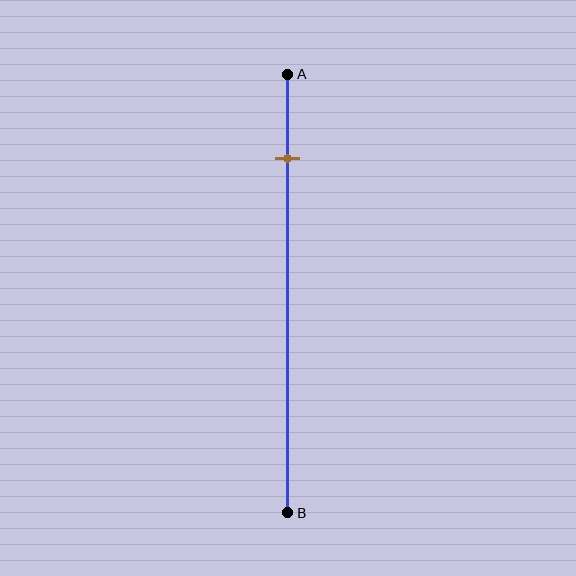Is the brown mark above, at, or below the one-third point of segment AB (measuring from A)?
The brown mark is above the one-third point of segment AB.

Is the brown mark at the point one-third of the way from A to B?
No, the mark is at about 20% from A, not at the 33% one-third point.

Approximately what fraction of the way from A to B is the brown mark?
The brown mark is approximately 20% of the way from A to B.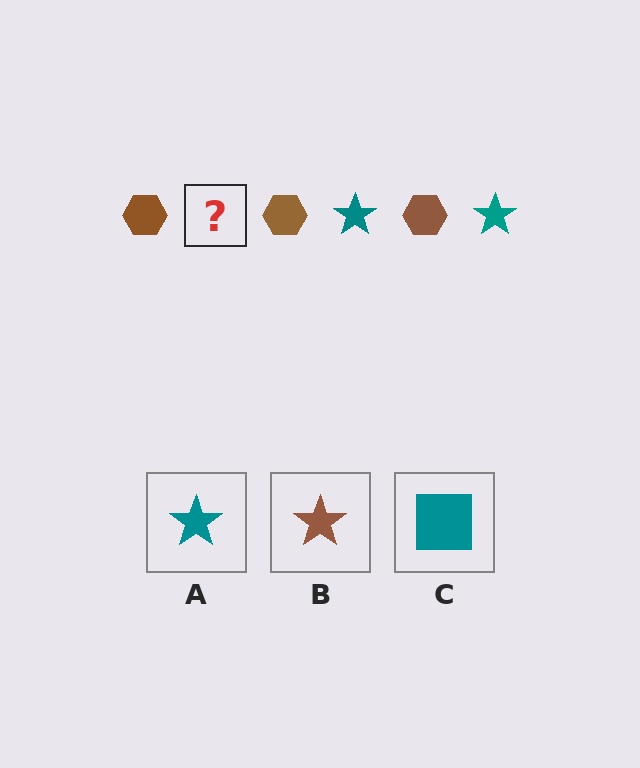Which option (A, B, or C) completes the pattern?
A.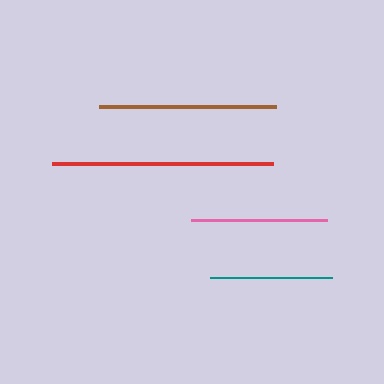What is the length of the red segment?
The red segment is approximately 221 pixels long.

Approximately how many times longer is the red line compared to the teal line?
The red line is approximately 1.8 times the length of the teal line.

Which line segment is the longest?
The red line is the longest at approximately 221 pixels.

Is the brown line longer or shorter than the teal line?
The brown line is longer than the teal line.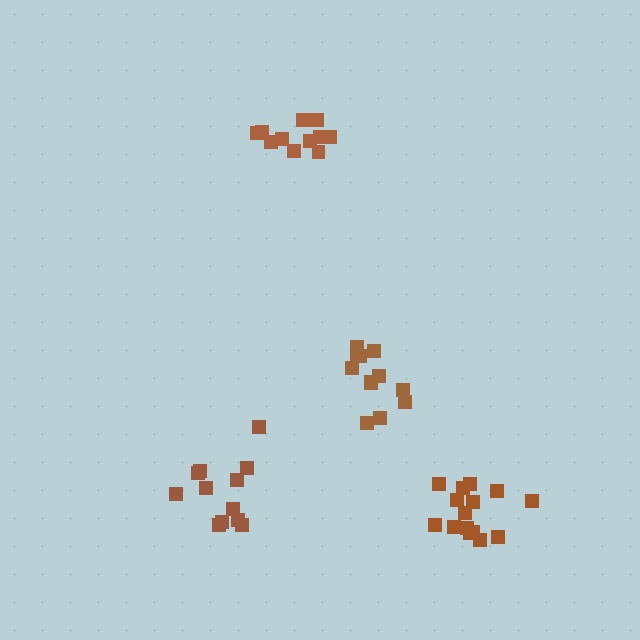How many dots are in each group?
Group 1: 12 dots, Group 2: 11 dots, Group 3: 15 dots, Group 4: 12 dots (50 total).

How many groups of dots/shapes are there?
There are 4 groups.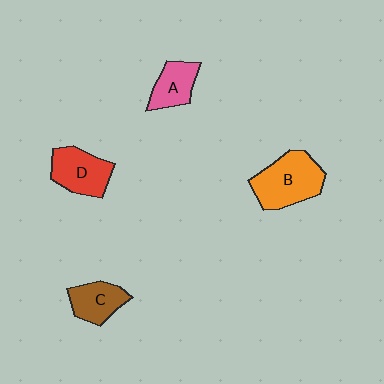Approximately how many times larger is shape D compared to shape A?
Approximately 1.3 times.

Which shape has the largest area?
Shape B (orange).